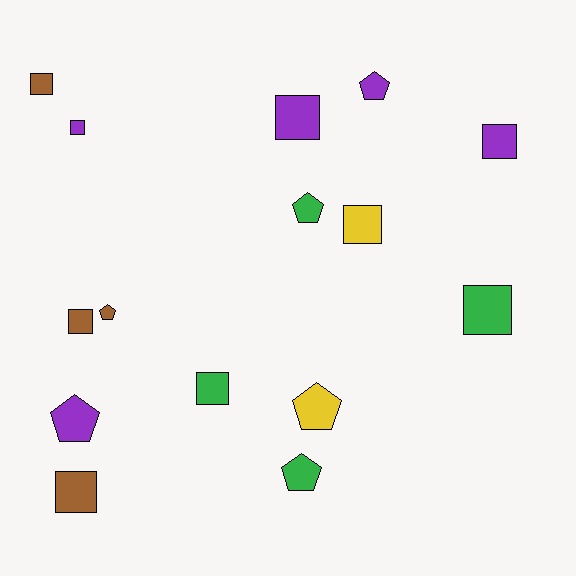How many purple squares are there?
There are 3 purple squares.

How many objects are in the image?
There are 15 objects.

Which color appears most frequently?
Purple, with 5 objects.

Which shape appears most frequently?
Square, with 9 objects.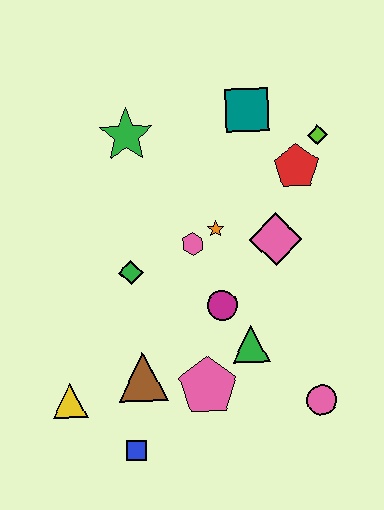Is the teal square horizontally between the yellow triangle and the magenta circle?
No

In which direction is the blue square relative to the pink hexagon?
The blue square is below the pink hexagon.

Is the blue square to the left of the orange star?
Yes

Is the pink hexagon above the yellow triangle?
Yes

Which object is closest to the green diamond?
The pink hexagon is closest to the green diamond.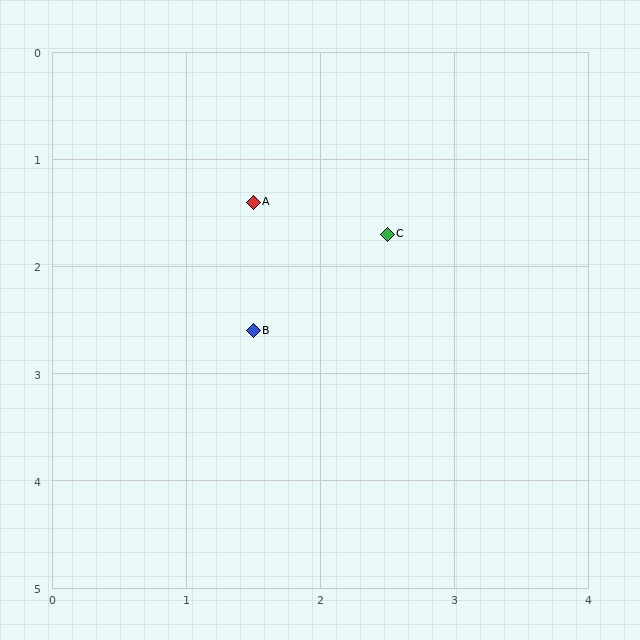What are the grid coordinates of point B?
Point B is at approximately (1.5, 2.6).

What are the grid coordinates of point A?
Point A is at approximately (1.5, 1.4).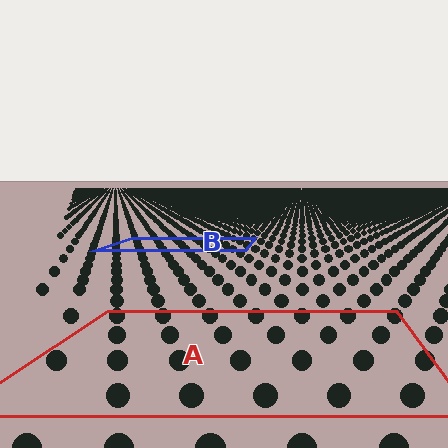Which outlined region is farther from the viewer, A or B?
Region B is farther from the viewer — the texture elements inside it appear smaller and more densely packed.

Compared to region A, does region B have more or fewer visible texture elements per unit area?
Region B has more texture elements per unit area — they are packed more densely because it is farther away.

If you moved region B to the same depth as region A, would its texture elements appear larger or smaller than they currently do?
They would appear larger. At a closer depth, the same texture elements are projected at a bigger on-screen size.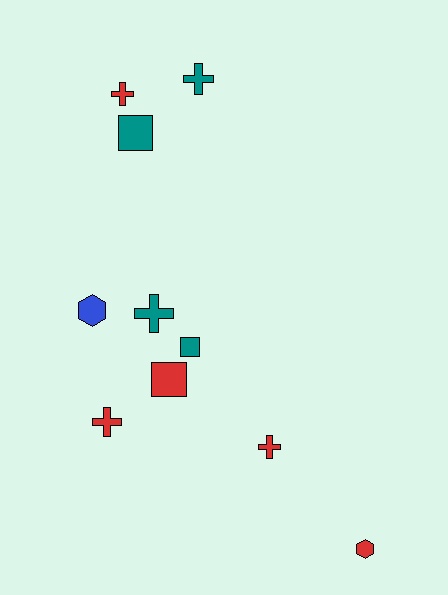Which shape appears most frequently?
Cross, with 5 objects.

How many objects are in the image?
There are 10 objects.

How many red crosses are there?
There are 3 red crosses.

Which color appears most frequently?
Red, with 5 objects.